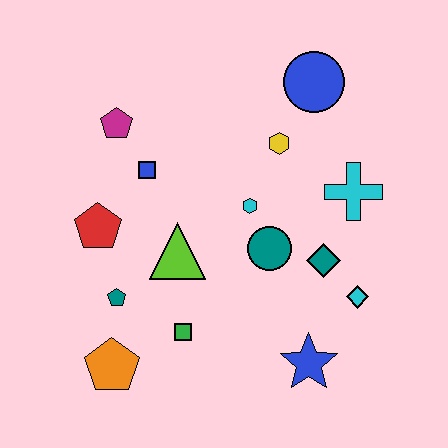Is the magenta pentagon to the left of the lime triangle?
Yes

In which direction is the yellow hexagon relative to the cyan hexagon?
The yellow hexagon is above the cyan hexagon.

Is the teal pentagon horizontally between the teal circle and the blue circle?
No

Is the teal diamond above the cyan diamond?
Yes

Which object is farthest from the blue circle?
The orange pentagon is farthest from the blue circle.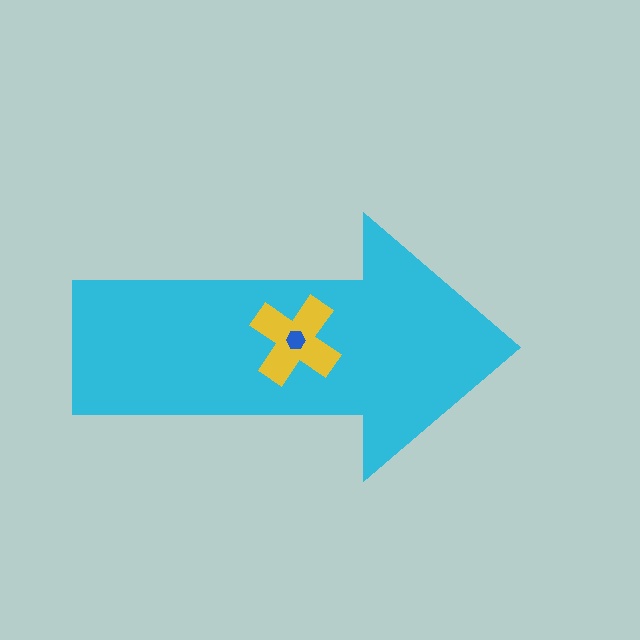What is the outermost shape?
The cyan arrow.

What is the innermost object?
The blue hexagon.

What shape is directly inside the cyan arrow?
The yellow cross.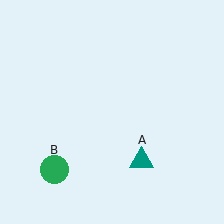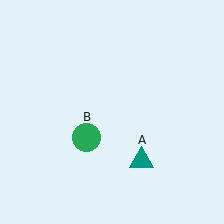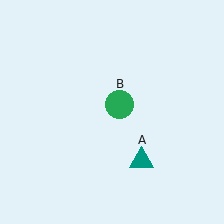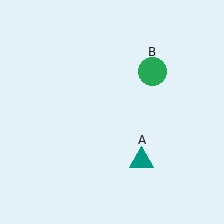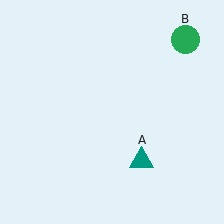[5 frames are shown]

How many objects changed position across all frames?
1 object changed position: green circle (object B).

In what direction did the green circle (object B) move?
The green circle (object B) moved up and to the right.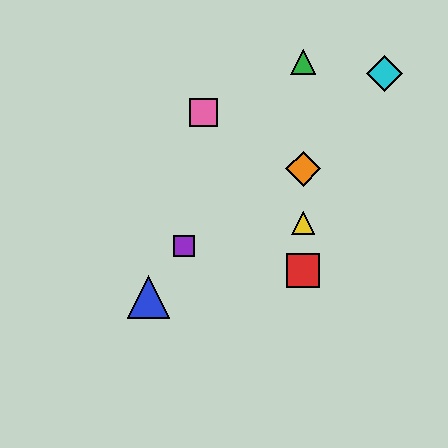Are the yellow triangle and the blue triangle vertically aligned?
No, the yellow triangle is at x≈303 and the blue triangle is at x≈148.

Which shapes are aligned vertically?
The red square, the green triangle, the yellow triangle, the orange diamond are aligned vertically.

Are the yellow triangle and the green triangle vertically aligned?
Yes, both are at x≈303.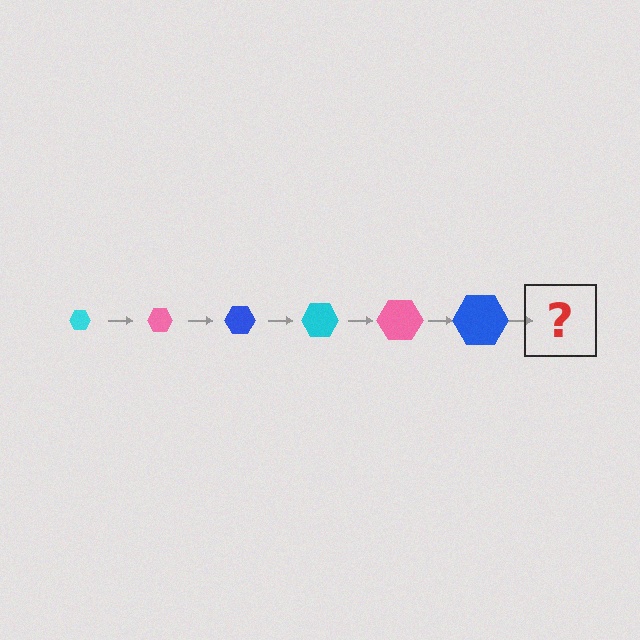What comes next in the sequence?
The next element should be a cyan hexagon, larger than the previous one.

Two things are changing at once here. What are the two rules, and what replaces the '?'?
The two rules are that the hexagon grows larger each step and the color cycles through cyan, pink, and blue. The '?' should be a cyan hexagon, larger than the previous one.